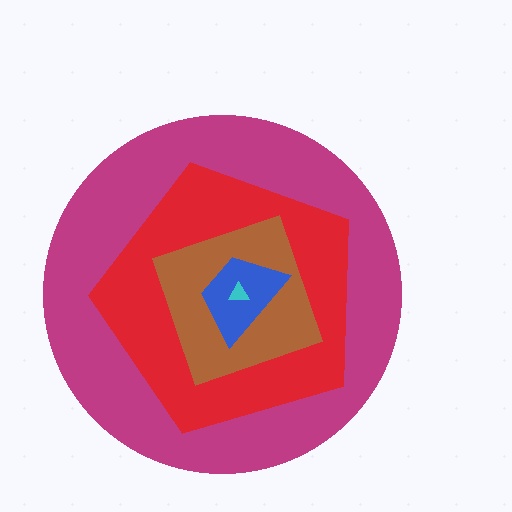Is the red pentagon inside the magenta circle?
Yes.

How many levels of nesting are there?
5.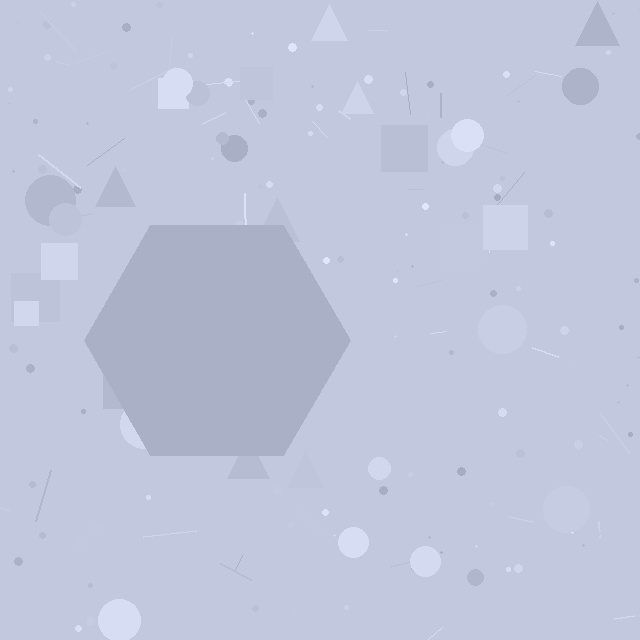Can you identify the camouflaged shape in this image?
The camouflaged shape is a hexagon.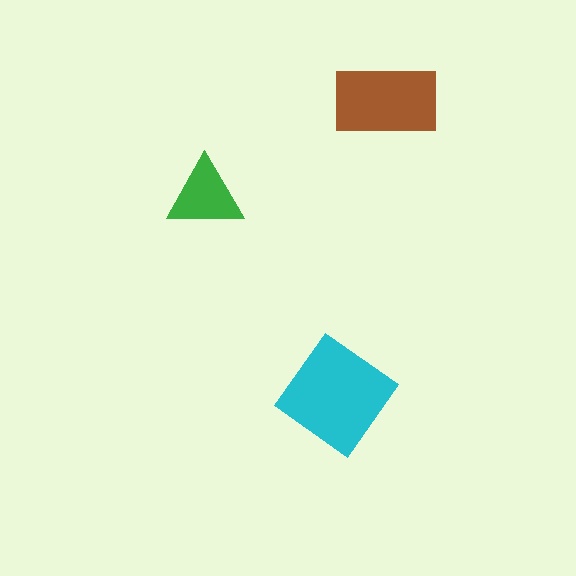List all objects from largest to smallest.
The cyan diamond, the brown rectangle, the green triangle.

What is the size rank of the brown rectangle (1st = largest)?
2nd.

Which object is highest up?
The brown rectangle is topmost.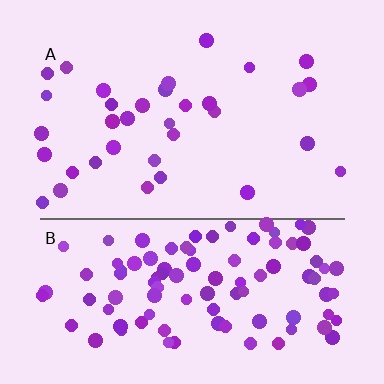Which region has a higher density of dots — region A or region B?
B (the bottom).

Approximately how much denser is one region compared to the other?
Approximately 3.2× — region B over region A.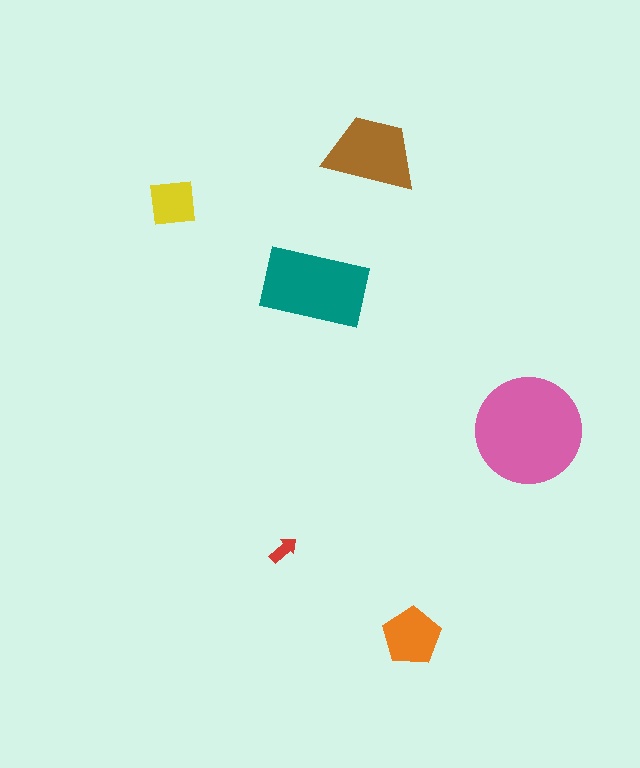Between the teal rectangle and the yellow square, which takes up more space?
The teal rectangle.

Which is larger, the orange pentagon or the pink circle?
The pink circle.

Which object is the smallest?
The red arrow.